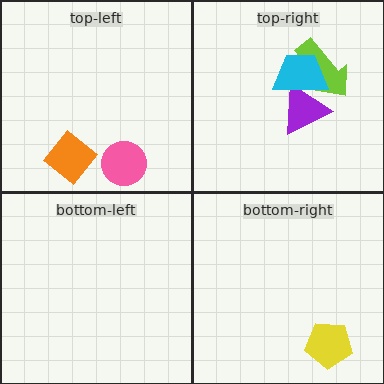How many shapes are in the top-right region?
3.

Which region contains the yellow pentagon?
The bottom-right region.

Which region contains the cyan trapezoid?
The top-right region.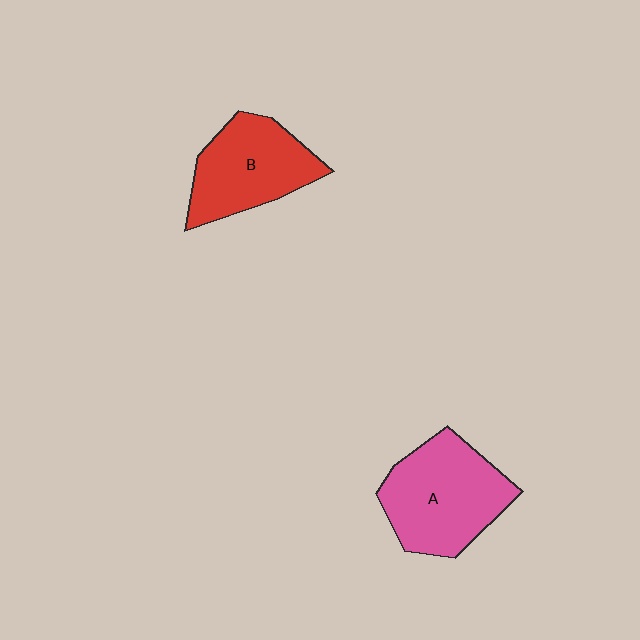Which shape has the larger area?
Shape A (pink).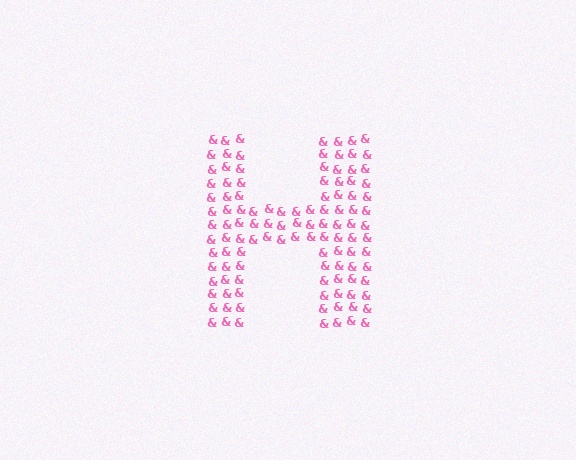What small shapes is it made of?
It is made of small ampersands.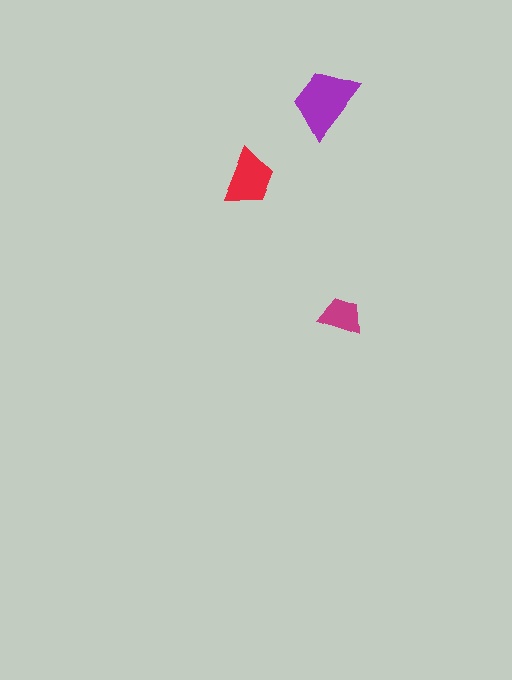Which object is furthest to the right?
The magenta trapezoid is rightmost.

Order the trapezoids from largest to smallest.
the purple one, the red one, the magenta one.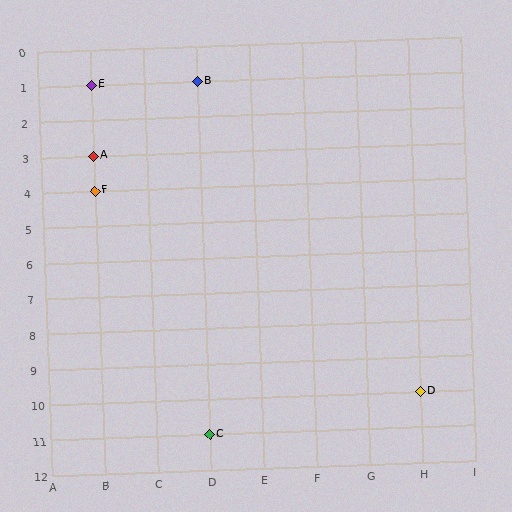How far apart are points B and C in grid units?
Points B and C are 10 rows apart.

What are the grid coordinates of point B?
Point B is at grid coordinates (D, 1).